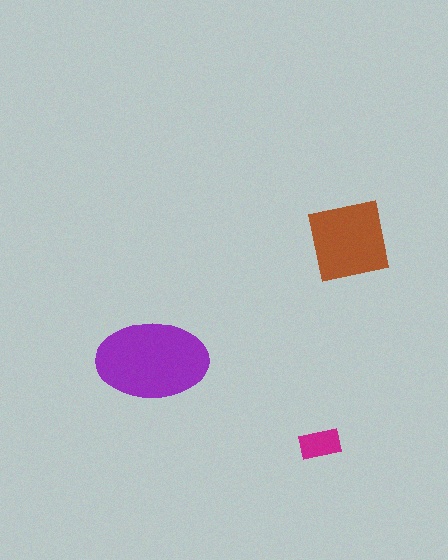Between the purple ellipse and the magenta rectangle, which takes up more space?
The purple ellipse.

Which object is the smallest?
The magenta rectangle.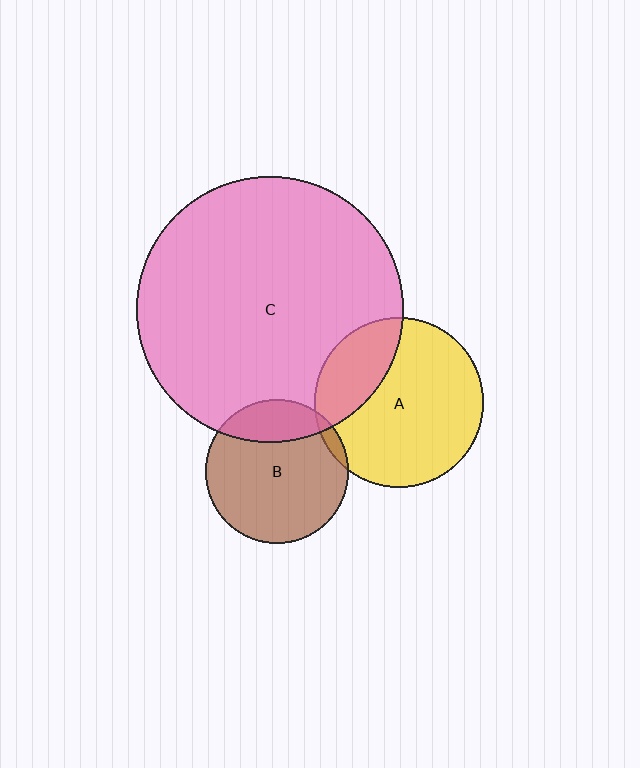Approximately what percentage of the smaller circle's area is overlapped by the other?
Approximately 20%.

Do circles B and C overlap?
Yes.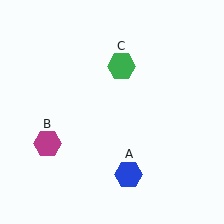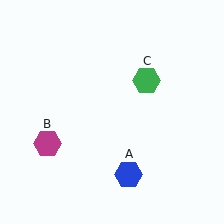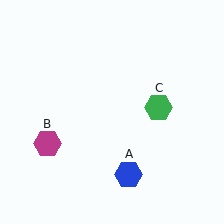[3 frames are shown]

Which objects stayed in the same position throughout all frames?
Blue hexagon (object A) and magenta hexagon (object B) remained stationary.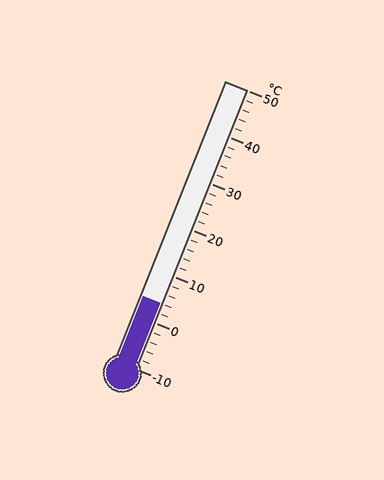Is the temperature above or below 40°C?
The temperature is below 40°C.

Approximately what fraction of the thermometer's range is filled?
The thermometer is filled to approximately 25% of its range.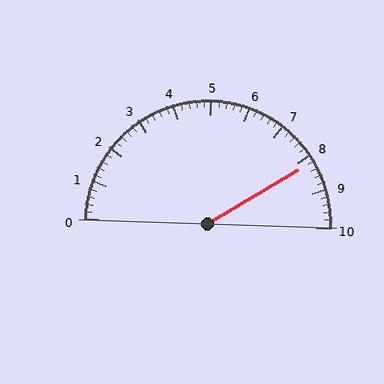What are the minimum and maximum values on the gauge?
The gauge ranges from 0 to 10.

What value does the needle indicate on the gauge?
The needle indicates approximately 8.2.